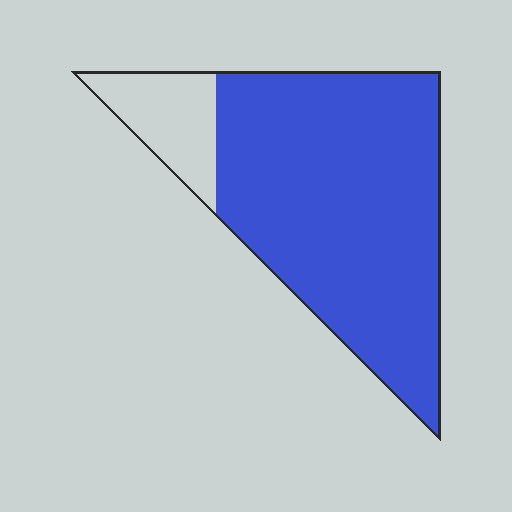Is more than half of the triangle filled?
Yes.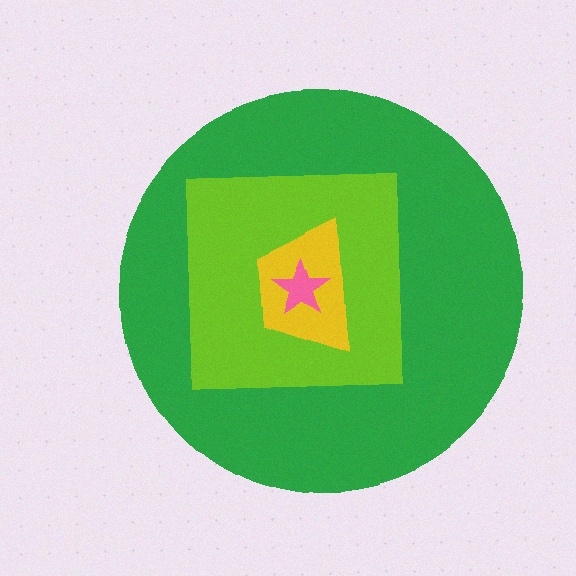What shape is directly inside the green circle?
The lime square.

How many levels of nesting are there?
4.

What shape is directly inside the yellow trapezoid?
The pink star.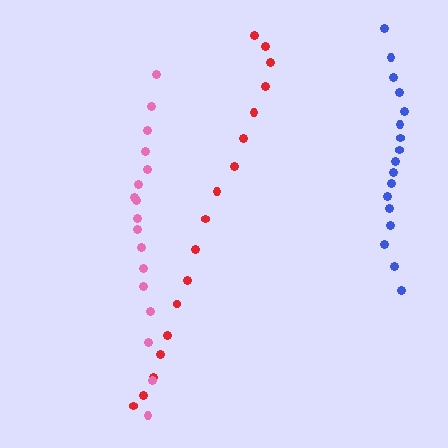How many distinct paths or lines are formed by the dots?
There are 3 distinct paths.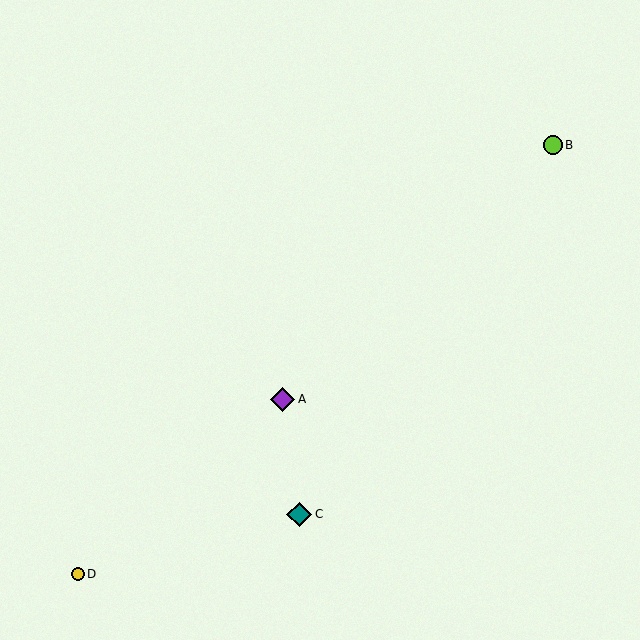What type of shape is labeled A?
Shape A is a purple diamond.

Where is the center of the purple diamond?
The center of the purple diamond is at (282, 399).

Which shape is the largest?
The teal diamond (labeled C) is the largest.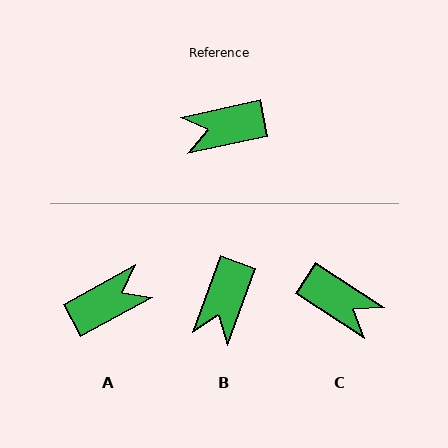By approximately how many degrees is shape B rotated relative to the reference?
Approximately 58 degrees counter-clockwise.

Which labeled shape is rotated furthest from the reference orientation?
A, about 163 degrees away.